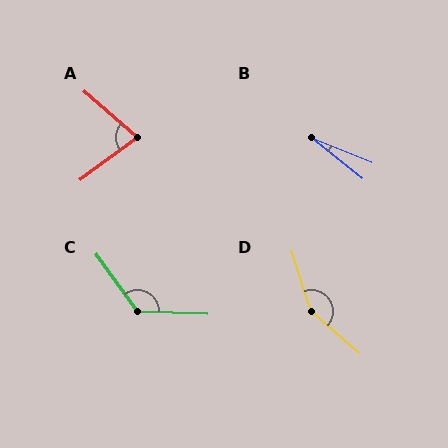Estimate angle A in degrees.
Approximately 77 degrees.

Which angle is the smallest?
B, at approximately 17 degrees.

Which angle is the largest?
D, at approximately 149 degrees.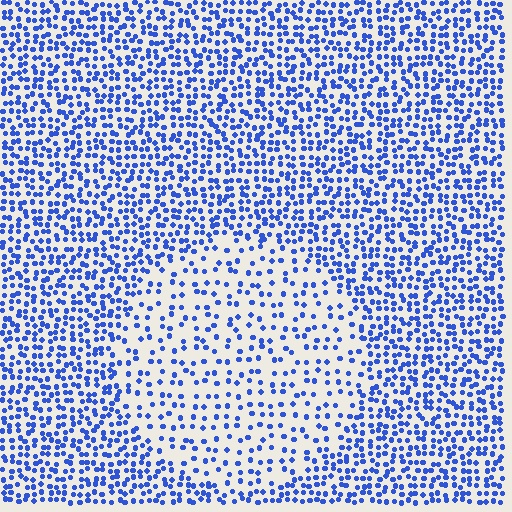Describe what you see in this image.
The image contains small blue elements arranged at two different densities. A circle-shaped region is visible where the elements are less densely packed than the surrounding area.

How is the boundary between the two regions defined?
The boundary is defined by a change in element density (approximately 2.1x ratio). All elements are the same color, size, and shape.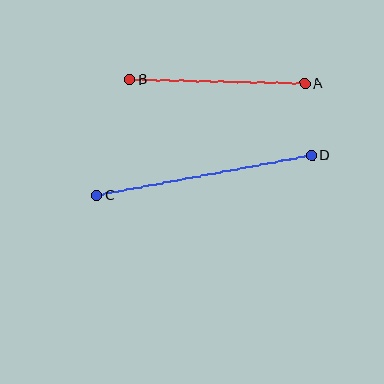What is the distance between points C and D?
The distance is approximately 219 pixels.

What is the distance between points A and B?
The distance is approximately 175 pixels.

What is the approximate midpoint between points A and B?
The midpoint is at approximately (217, 82) pixels.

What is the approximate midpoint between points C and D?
The midpoint is at approximately (204, 176) pixels.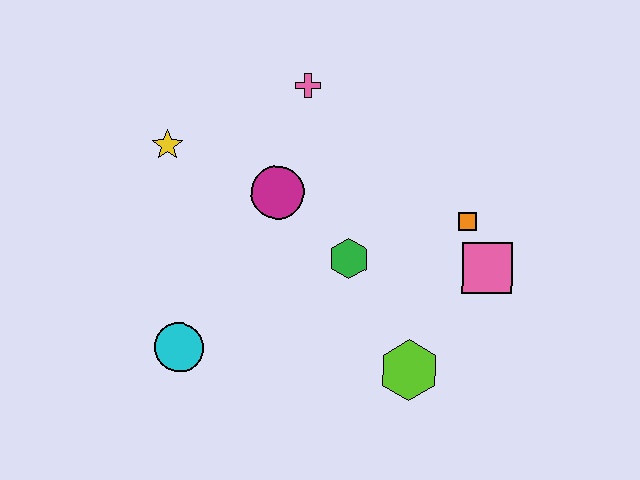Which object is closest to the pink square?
The orange square is closest to the pink square.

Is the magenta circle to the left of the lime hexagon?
Yes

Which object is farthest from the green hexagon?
The yellow star is farthest from the green hexagon.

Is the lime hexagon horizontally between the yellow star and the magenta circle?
No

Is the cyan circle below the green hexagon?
Yes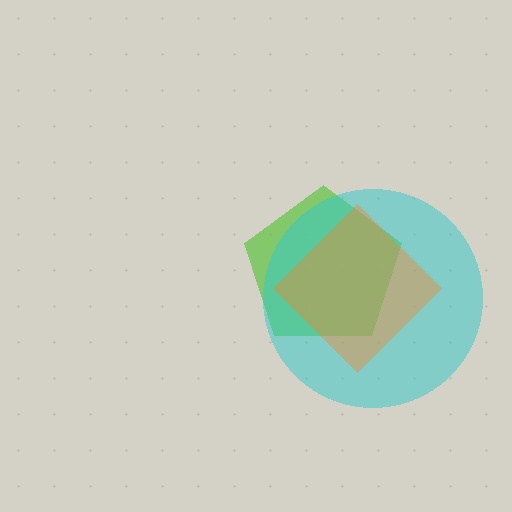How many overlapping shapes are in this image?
There are 3 overlapping shapes in the image.